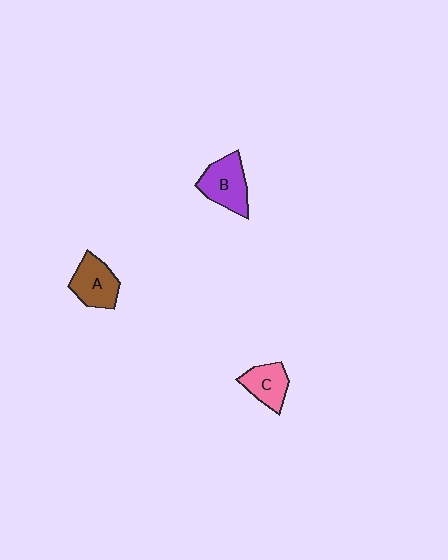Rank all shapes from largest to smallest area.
From largest to smallest: B (purple), A (brown), C (pink).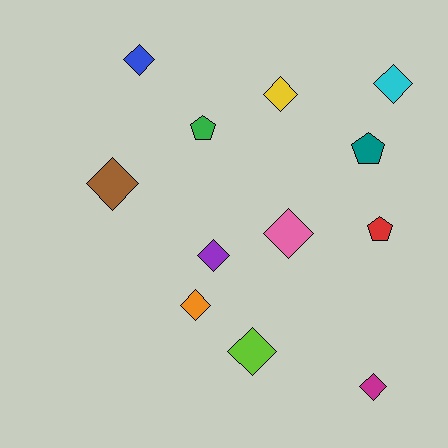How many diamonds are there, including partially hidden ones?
There are 9 diamonds.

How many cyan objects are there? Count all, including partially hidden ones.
There is 1 cyan object.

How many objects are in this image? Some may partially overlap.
There are 12 objects.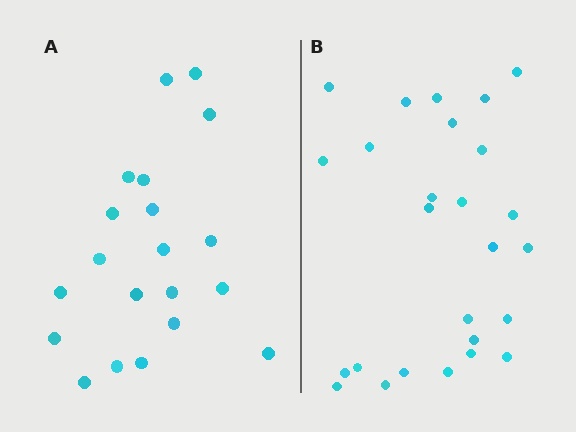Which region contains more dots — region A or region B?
Region B (the right region) has more dots.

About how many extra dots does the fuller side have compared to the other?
Region B has about 6 more dots than region A.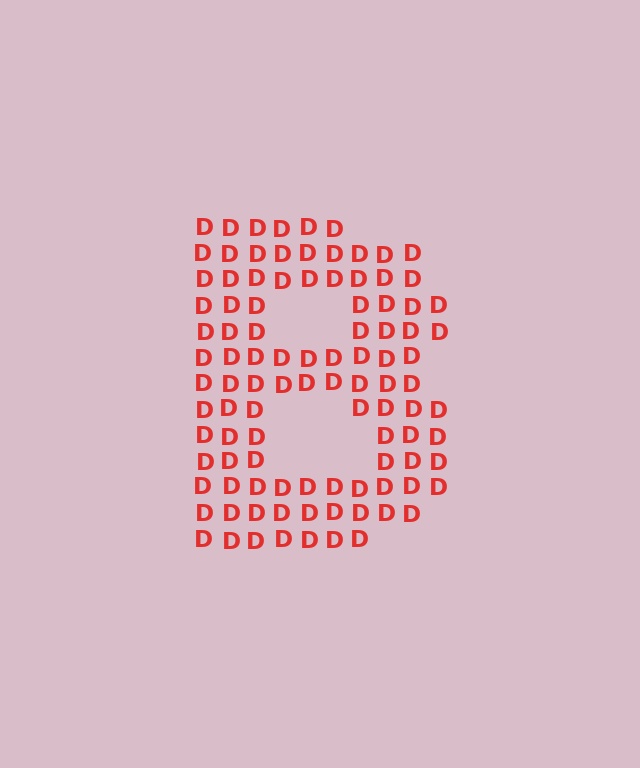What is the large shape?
The large shape is the letter B.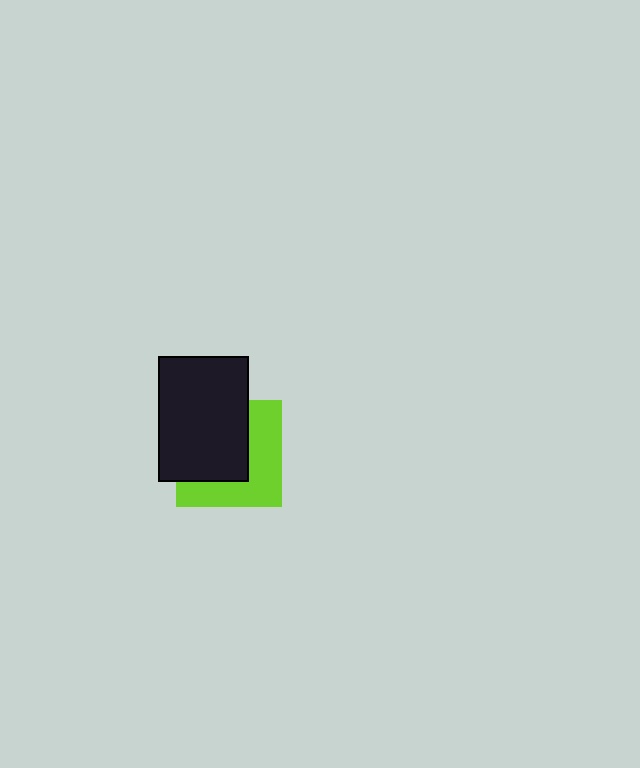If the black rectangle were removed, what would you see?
You would see the complete lime square.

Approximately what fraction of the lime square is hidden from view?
Roughly 53% of the lime square is hidden behind the black rectangle.